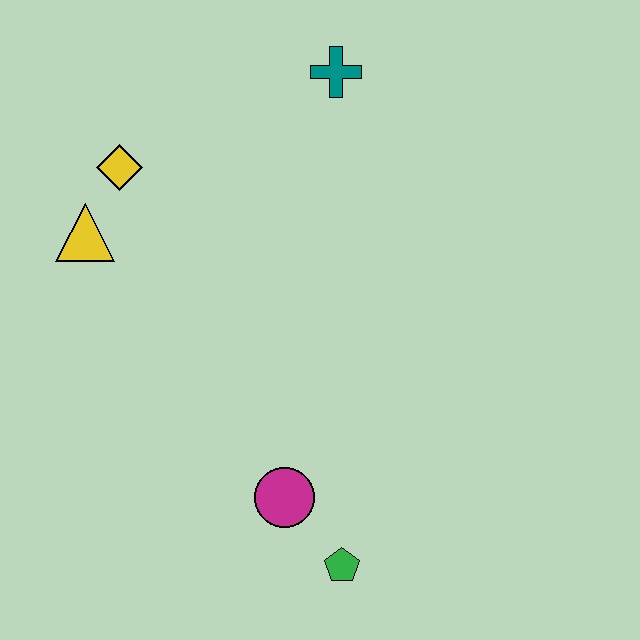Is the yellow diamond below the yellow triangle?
No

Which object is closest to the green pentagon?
The magenta circle is closest to the green pentagon.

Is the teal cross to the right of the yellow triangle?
Yes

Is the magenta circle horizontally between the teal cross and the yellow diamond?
Yes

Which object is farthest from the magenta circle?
The teal cross is farthest from the magenta circle.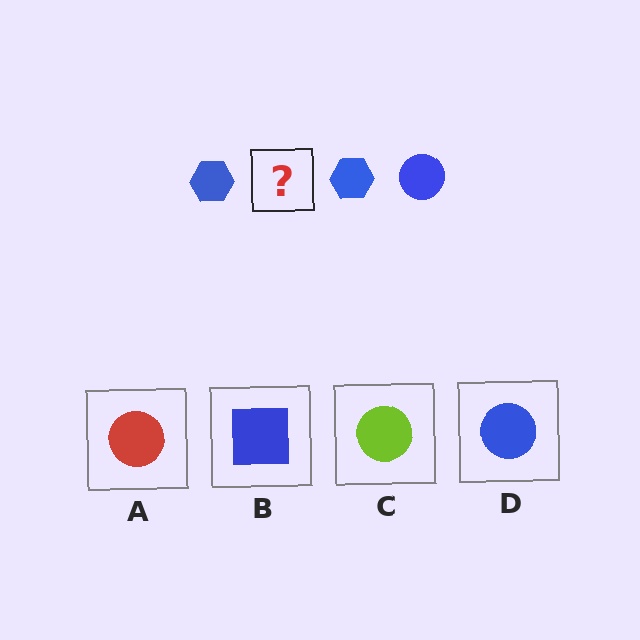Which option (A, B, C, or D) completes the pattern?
D.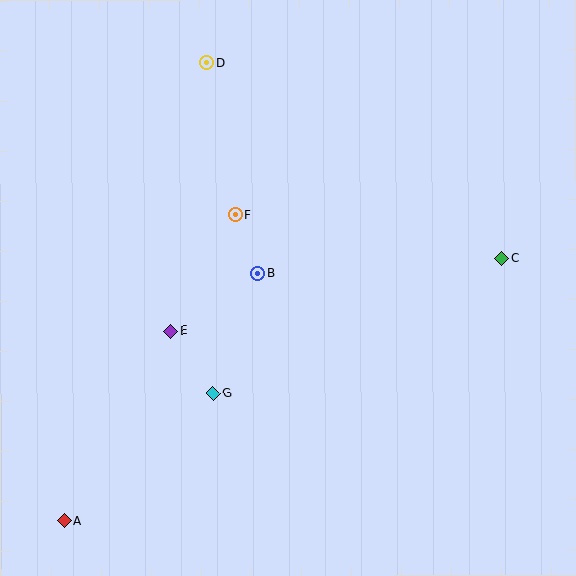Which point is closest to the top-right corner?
Point C is closest to the top-right corner.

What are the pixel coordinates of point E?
Point E is at (171, 331).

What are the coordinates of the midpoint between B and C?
The midpoint between B and C is at (380, 266).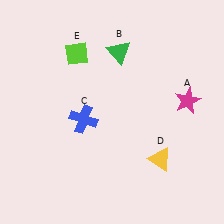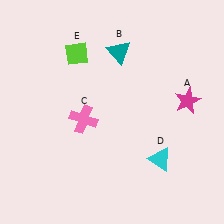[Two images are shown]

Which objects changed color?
B changed from green to teal. C changed from blue to pink. D changed from yellow to cyan.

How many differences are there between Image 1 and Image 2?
There are 3 differences between the two images.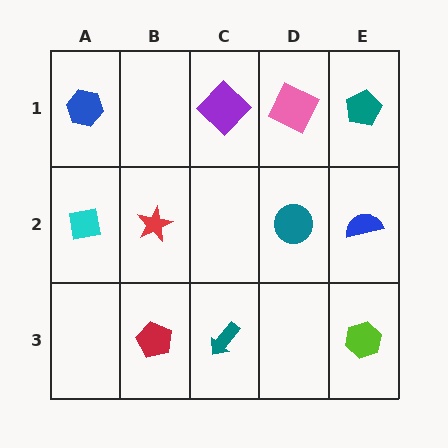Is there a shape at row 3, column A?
No, that cell is empty.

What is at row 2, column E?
A blue semicircle.